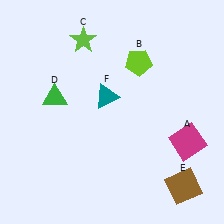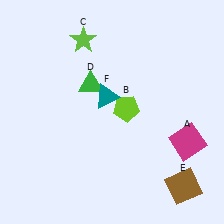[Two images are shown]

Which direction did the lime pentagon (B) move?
The lime pentagon (B) moved down.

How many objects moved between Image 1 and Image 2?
2 objects moved between the two images.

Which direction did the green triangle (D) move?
The green triangle (D) moved right.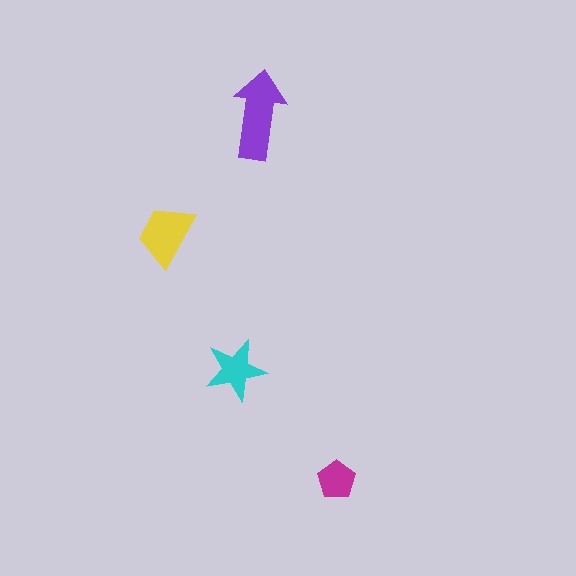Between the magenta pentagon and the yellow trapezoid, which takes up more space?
The yellow trapezoid.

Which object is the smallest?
The magenta pentagon.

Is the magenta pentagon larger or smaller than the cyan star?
Smaller.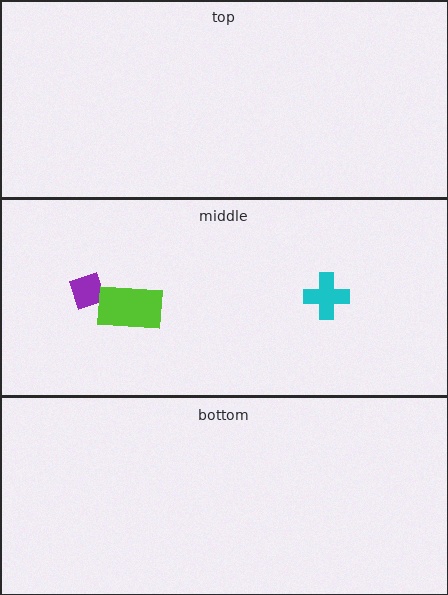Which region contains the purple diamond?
The middle region.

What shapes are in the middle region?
The cyan cross, the purple diamond, the lime rectangle.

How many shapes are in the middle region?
3.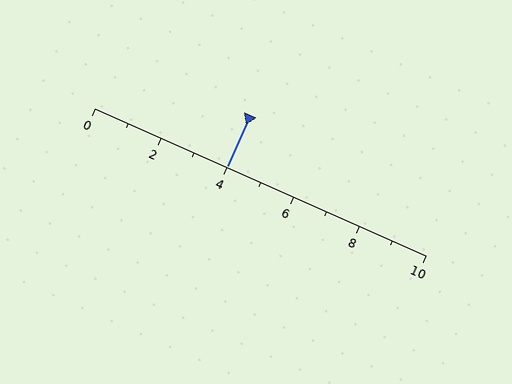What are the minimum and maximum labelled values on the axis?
The axis runs from 0 to 10.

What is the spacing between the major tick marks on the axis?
The major ticks are spaced 2 apart.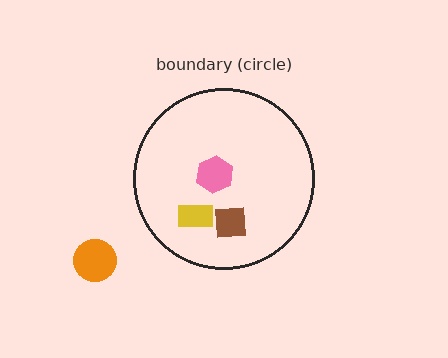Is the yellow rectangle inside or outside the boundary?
Inside.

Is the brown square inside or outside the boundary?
Inside.